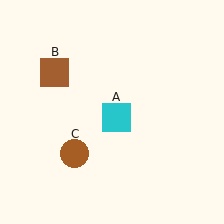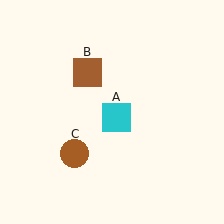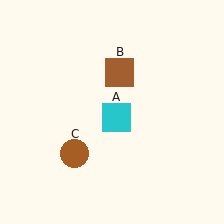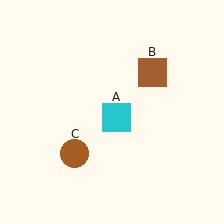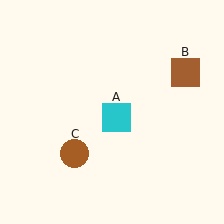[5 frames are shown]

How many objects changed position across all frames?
1 object changed position: brown square (object B).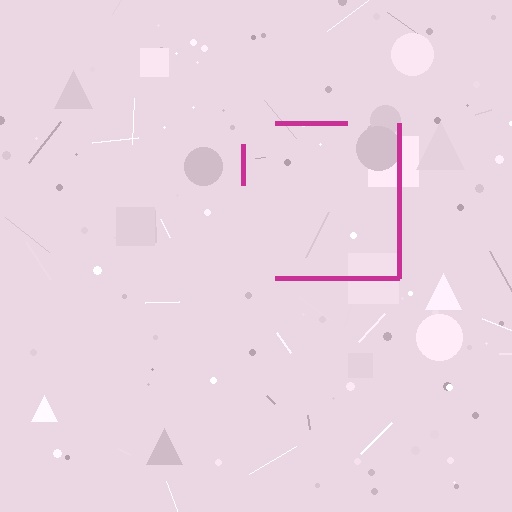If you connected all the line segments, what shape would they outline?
They would outline a square.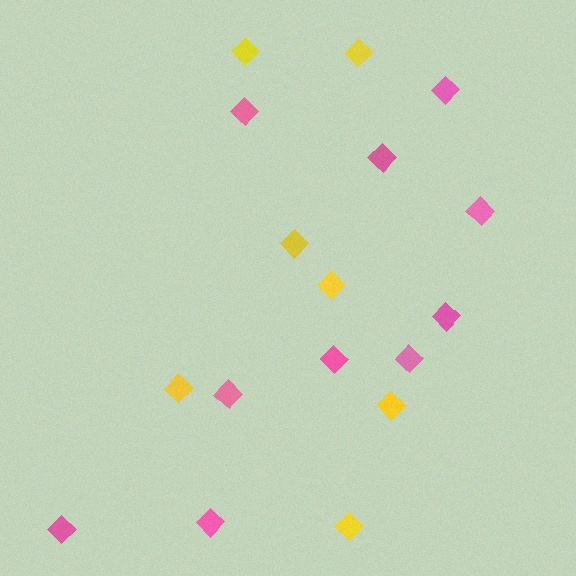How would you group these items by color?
There are 2 groups: one group of pink diamonds (10) and one group of yellow diamonds (7).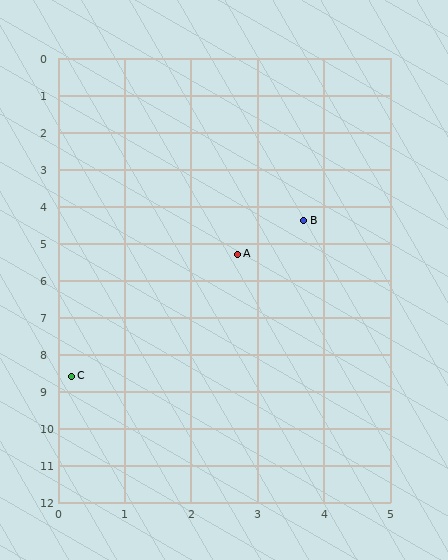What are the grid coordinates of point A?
Point A is at approximately (2.7, 5.3).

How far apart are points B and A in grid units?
Points B and A are about 1.3 grid units apart.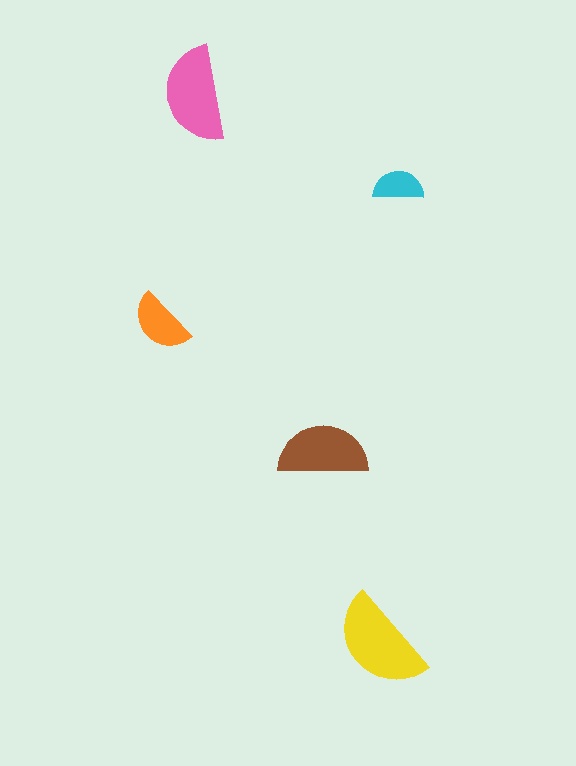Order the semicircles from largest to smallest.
the yellow one, the pink one, the brown one, the orange one, the cyan one.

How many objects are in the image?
There are 5 objects in the image.